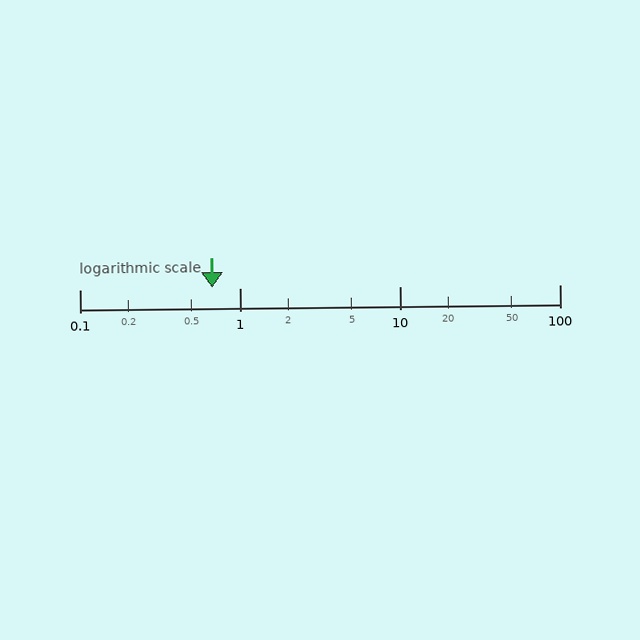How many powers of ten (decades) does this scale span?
The scale spans 3 decades, from 0.1 to 100.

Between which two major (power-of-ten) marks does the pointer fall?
The pointer is between 0.1 and 1.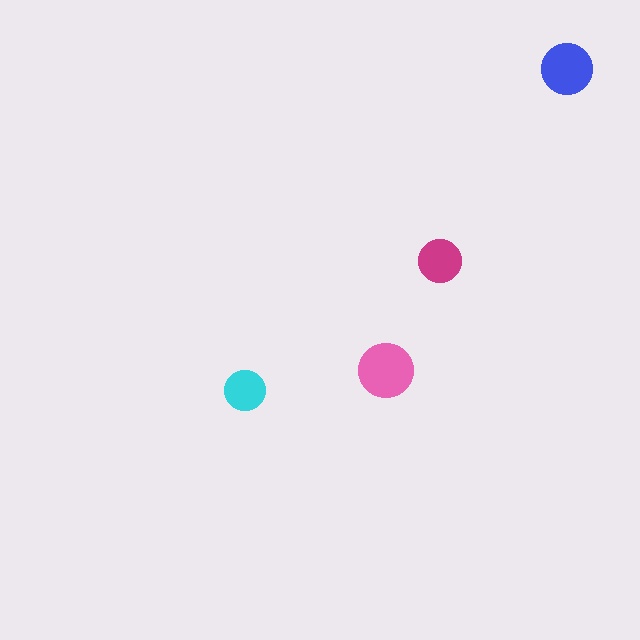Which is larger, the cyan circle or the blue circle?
The blue one.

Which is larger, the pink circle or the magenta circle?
The pink one.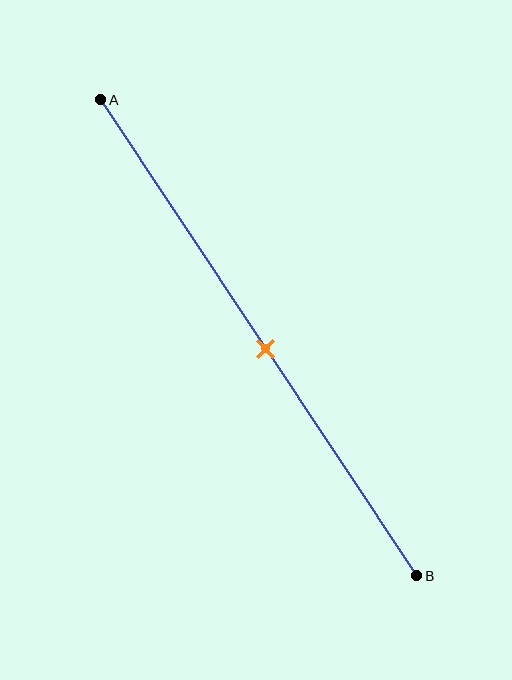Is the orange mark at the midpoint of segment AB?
Yes, the mark is approximately at the midpoint.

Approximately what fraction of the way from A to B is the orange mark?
The orange mark is approximately 50% of the way from A to B.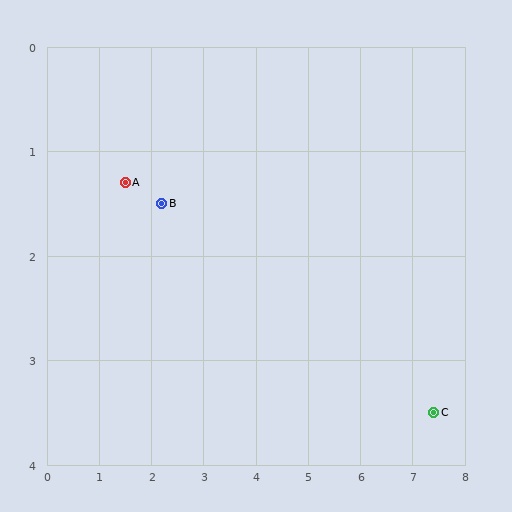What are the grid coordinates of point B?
Point B is at approximately (2.2, 1.5).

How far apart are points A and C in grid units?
Points A and C are about 6.3 grid units apart.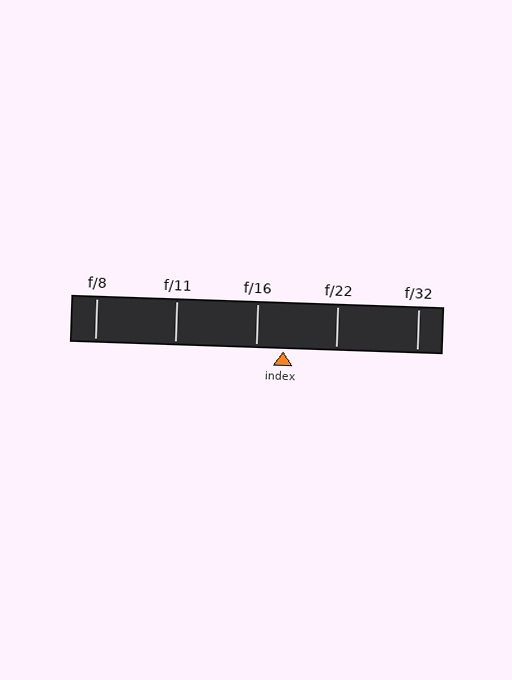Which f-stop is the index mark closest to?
The index mark is closest to f/16.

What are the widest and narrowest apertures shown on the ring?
The widest aperture shown is f/8 and the narrowest is f/32.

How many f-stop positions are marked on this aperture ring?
There are 5 f-stop positions marked.